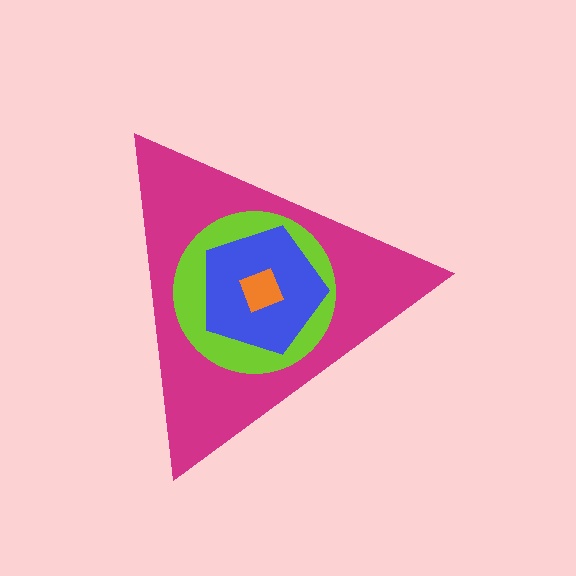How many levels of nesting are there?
4.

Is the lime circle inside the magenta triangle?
Yes.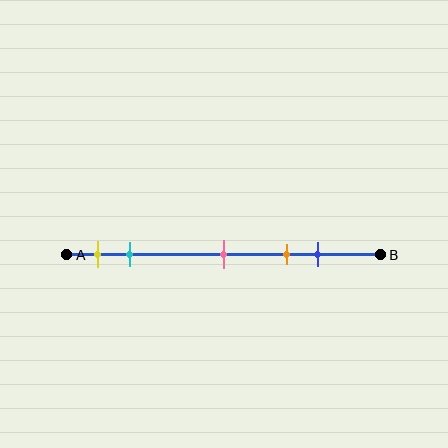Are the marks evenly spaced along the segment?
No, the marks are not evenly spaced.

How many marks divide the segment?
There are 5 marks dividing the segment.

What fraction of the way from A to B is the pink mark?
The pink mark is approximately 50% (0.5) of the way from A to B.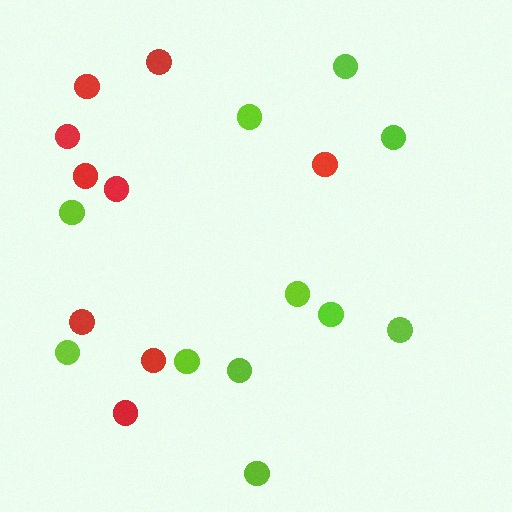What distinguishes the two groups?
There are 2 groups: one group of lime circles (11) and one group of red circles (9).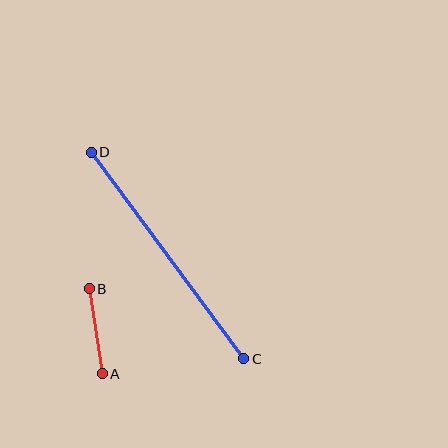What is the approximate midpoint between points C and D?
The midpoint is at approximately (167, 255) pixels.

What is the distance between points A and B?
The distance is approximately 86 pixels.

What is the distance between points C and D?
The distance is approximately 257 pixels.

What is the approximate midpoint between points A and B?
The midpoint is at approximately (96, 331) pixels.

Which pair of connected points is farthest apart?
Points C and D are farthest apart.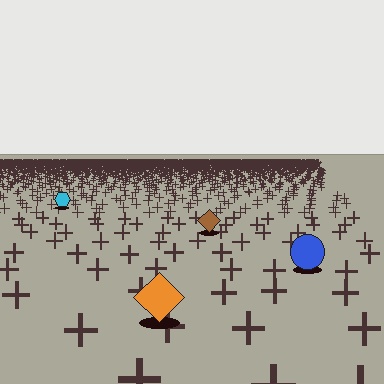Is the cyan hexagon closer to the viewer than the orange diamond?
No. The orange diamond is closer — you can tell from the texture gradient: the ground texture is coarser near it.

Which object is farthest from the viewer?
The cyan hexagon is farthest from the viewer. It appears smaller and the ground texture around it is denser.